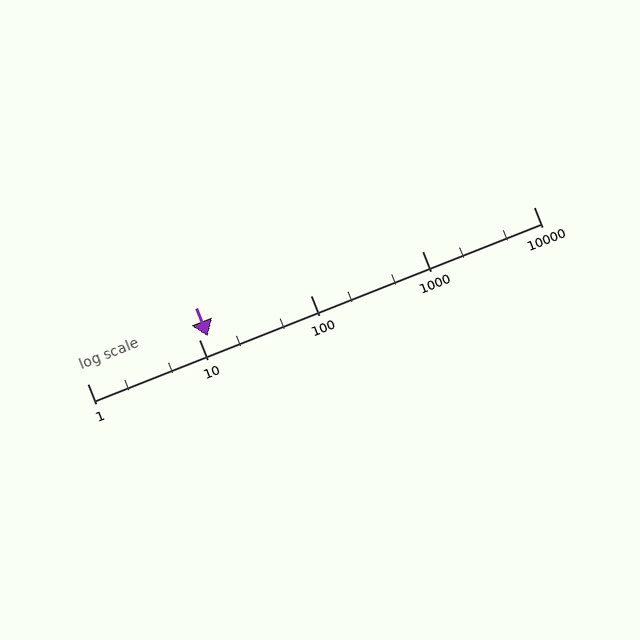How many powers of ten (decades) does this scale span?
The scale spans 4 decades, from 1 to 10000.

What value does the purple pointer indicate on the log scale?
The pointer indicates approximately 12.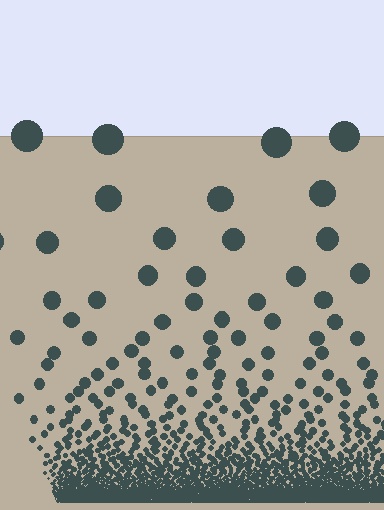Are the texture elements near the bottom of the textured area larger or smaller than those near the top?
Smaller. The gradient is inverted — elements near the bottom are smaller and denser.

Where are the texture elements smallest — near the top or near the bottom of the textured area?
Near the bottom.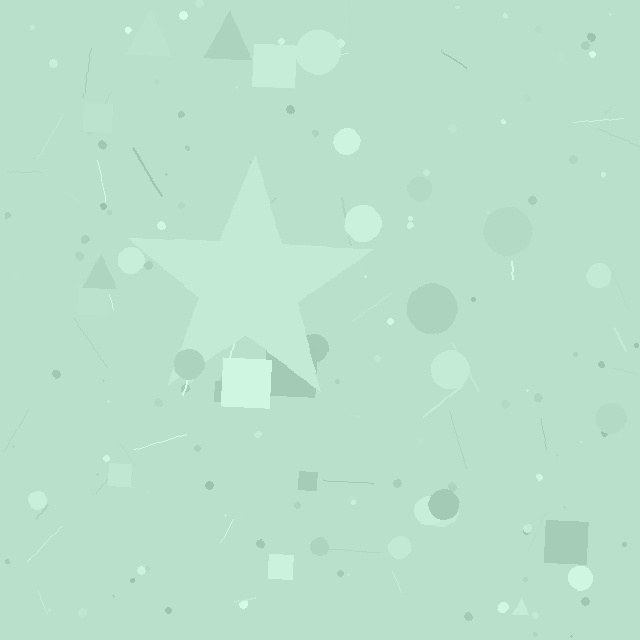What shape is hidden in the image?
A star is hidden in the image.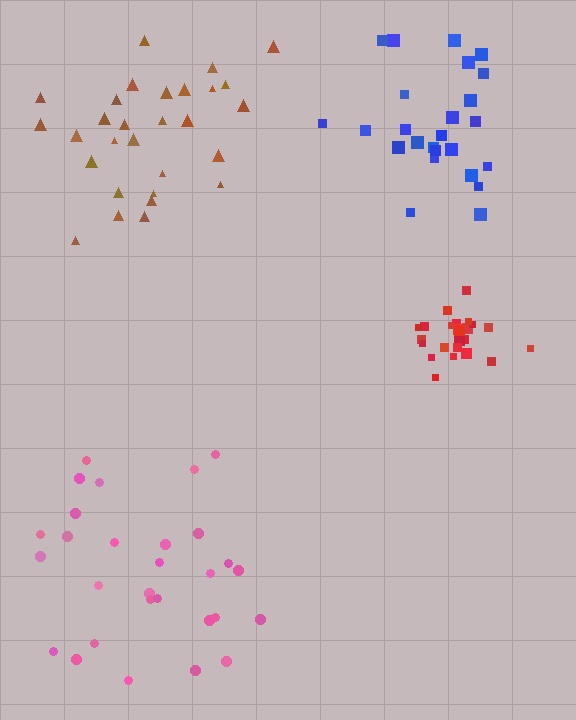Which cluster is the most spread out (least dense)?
Pink.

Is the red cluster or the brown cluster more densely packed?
Red.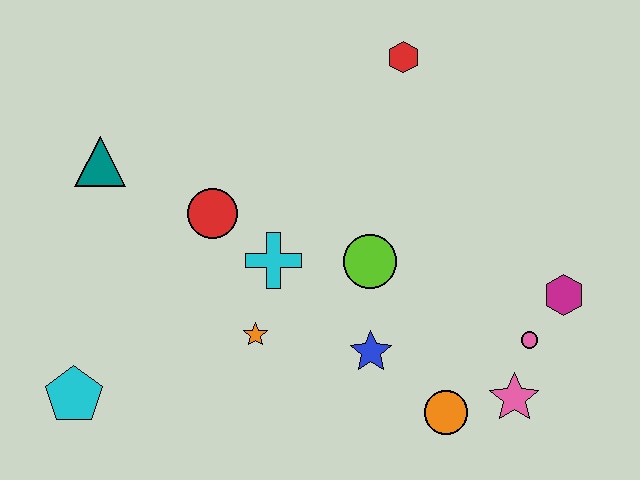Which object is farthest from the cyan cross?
The magenta hexagon is farthest from the cyan cross.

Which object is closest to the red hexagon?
The lime circle is closest to the red hexagon.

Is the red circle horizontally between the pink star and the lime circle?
No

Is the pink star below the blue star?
Yes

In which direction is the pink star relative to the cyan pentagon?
The pink star is to the right of the cyan pentagon.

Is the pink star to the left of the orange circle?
No